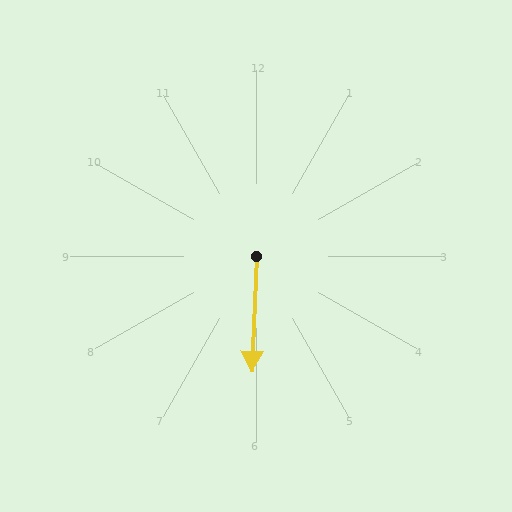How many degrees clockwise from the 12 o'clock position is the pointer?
Approximately 182 degrees.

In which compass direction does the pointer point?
South.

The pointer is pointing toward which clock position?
Roughly 6 o'clock.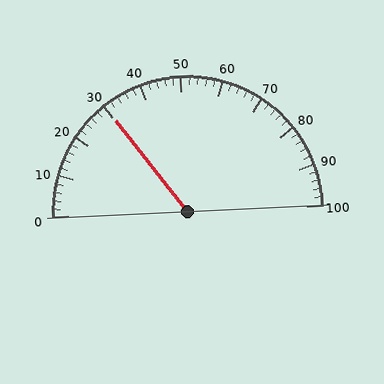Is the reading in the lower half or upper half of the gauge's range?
The reading is in the lower half of the range (0 to 100).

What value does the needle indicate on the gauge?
The needle indicates approximately 30.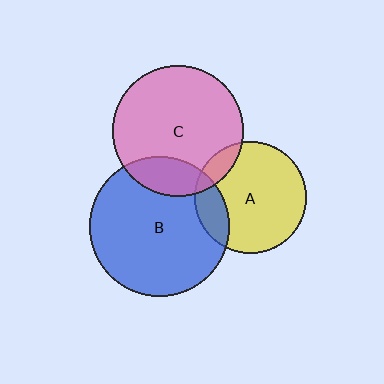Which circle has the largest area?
Circle B (blue).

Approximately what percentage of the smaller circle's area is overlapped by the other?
Approximately 20%.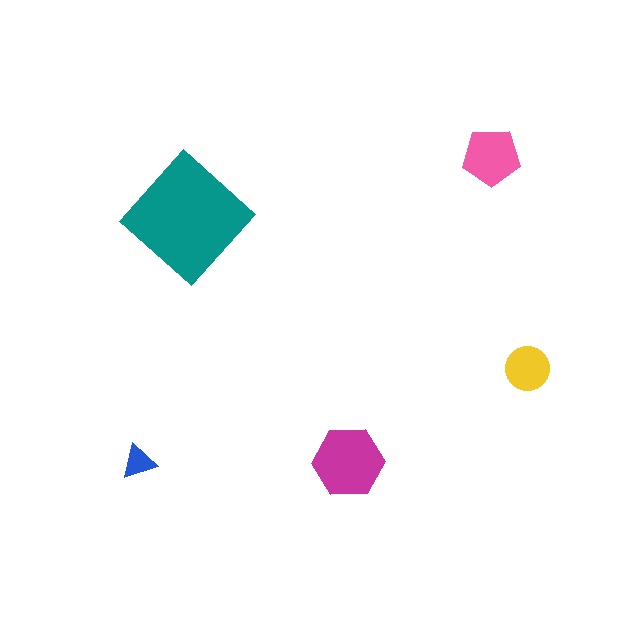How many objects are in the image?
There are 5 objects in the image.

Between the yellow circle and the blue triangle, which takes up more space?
The yellow circle.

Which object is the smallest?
The blue triangle.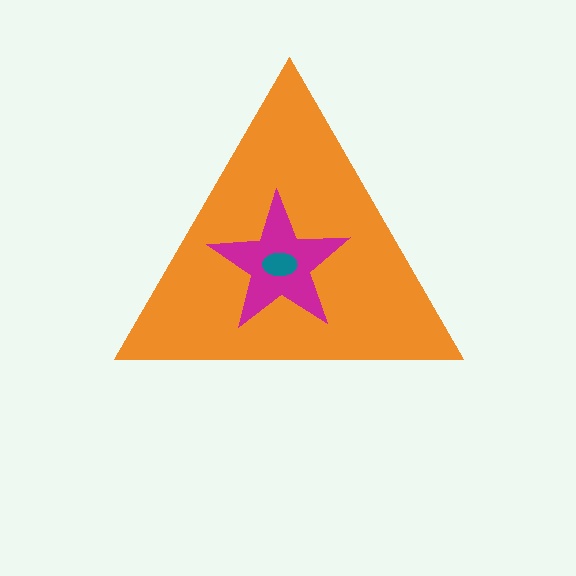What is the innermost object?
The teal ellipse.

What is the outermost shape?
The orange triangle.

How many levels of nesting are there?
3.